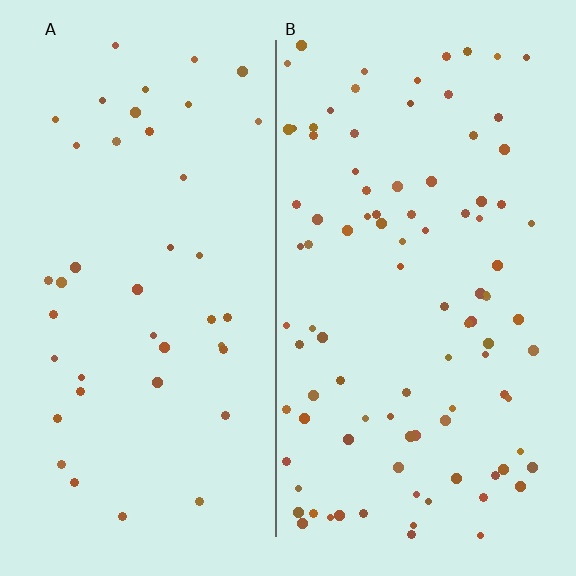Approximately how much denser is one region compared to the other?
Approximately 2.3× — region B over region A.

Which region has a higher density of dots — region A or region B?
B (the right).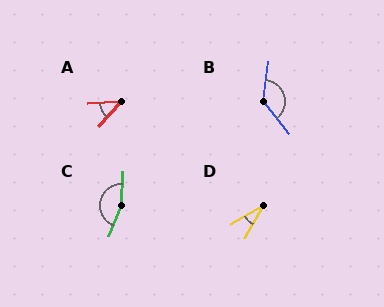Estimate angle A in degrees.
Approximately 44 degrees.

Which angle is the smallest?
D, at approximately 30 degrees.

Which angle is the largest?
C, at approximately 162 degrees.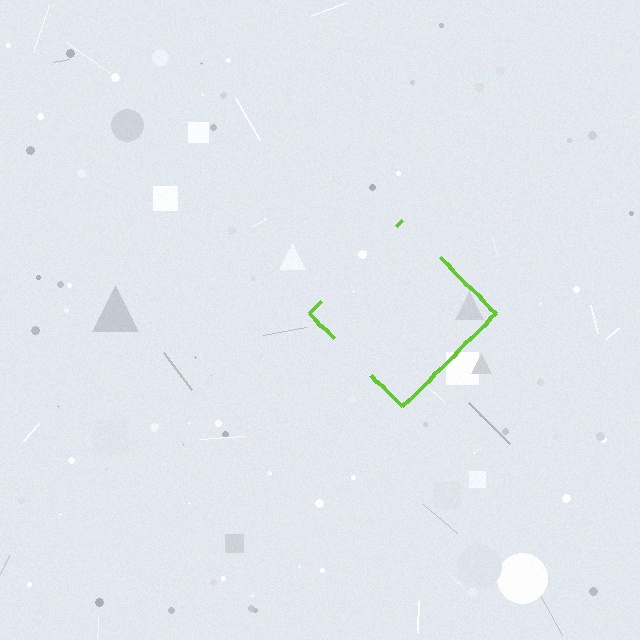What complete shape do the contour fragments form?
The contour fragments form a diamond.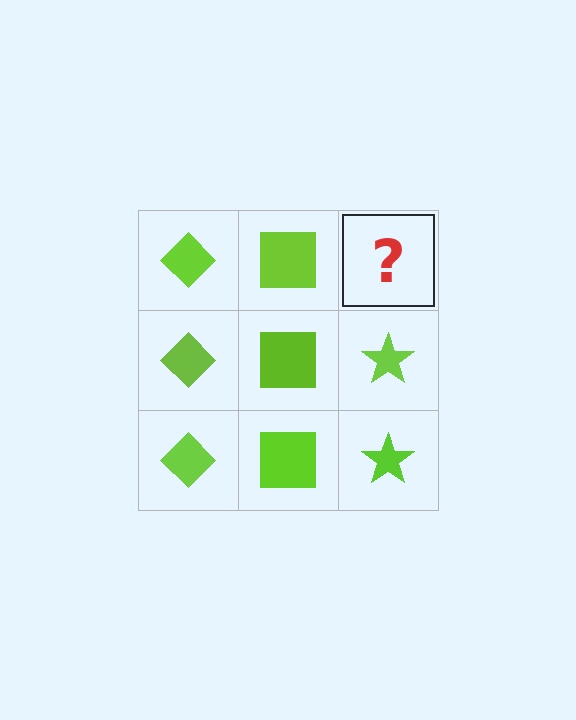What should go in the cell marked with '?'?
The missing cell should contain a lime star.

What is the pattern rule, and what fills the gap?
The rule is that each column has a consistent shape. The gap should be filled with a lime star.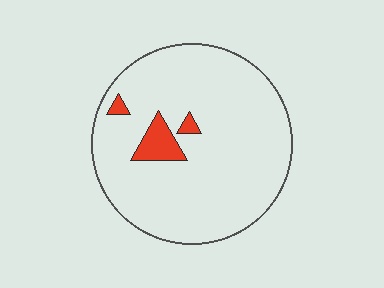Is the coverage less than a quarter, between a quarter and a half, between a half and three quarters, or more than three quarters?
Less than a quarter.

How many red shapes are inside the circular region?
3.